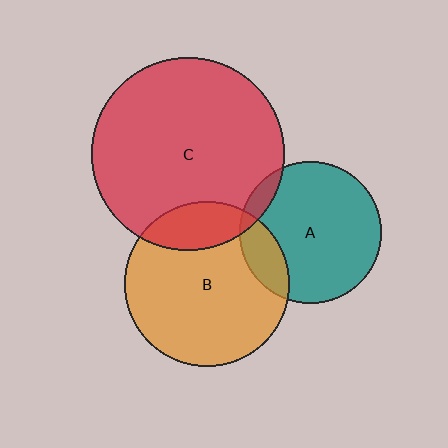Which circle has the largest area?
Circle C (red).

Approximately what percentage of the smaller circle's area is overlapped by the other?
Approximately 20%.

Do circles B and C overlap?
Yes.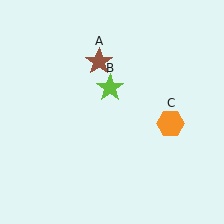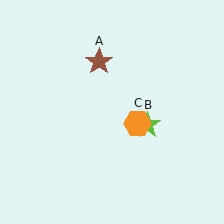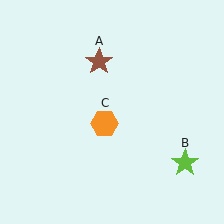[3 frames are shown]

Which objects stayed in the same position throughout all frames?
Brown star (object A) remained stationary.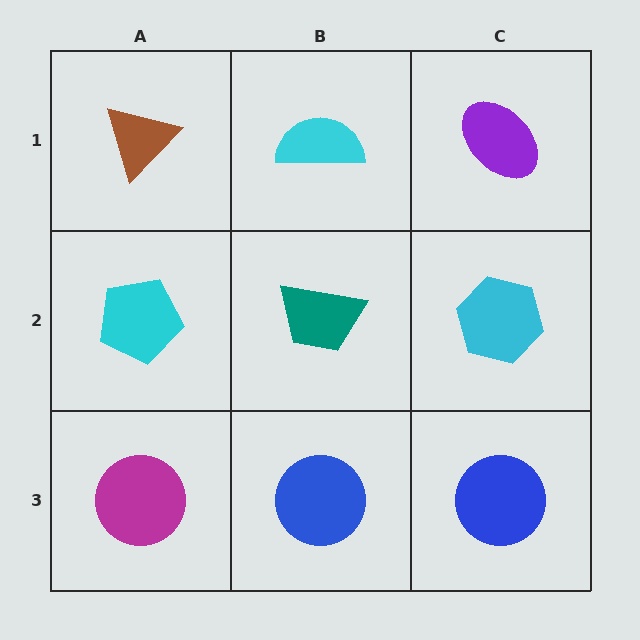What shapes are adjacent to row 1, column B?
A teal trapezoid (row 2, column B), a brown triangle (row 1, column A), a purple ellipse (row 1, column C).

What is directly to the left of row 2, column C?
A teal trapezoid.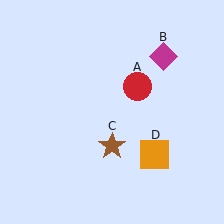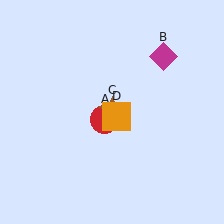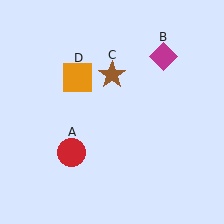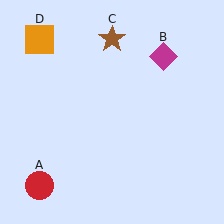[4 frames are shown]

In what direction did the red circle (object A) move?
The red circle (object A) moved down and to the left.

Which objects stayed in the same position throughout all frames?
Magenta diamond (object B) remained stationary.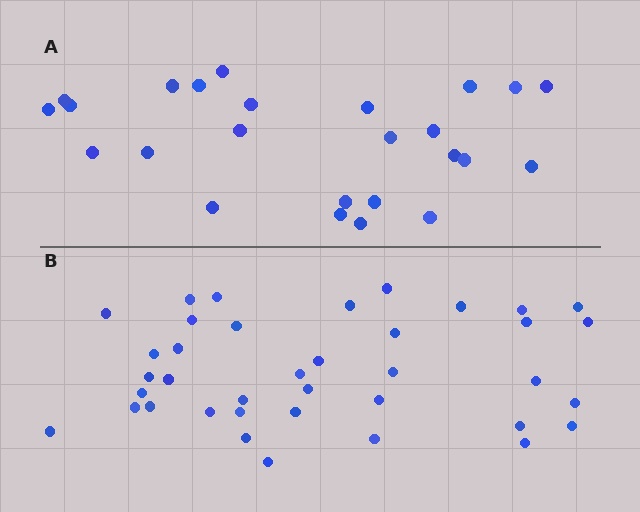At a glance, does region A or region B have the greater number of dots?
Region B (the bottom region) has more dots.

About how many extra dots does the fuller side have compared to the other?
Region B has approximately 15 more dots than region A.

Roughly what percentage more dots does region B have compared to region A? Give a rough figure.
About 50% more.